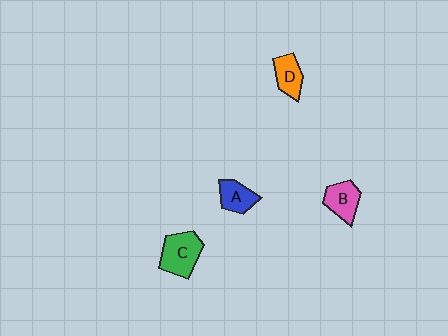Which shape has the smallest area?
Shape A (blue).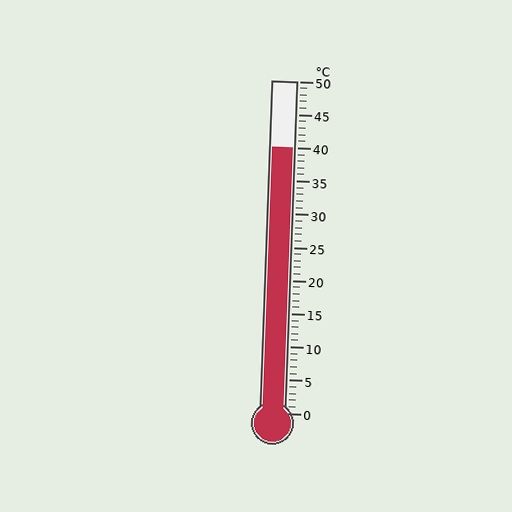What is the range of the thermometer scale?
The thermometer scale ranges from 0°C to 50°C.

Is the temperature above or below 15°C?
The temperature is above 15°C.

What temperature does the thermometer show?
The thermometer shows approximately 40°C.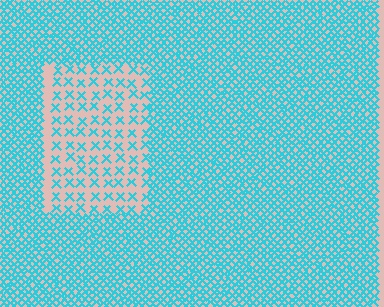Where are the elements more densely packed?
The elements are more densely packed outside the rectangle boundary.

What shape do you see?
I see a rectangle.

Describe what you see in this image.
The image contains small cyan elements arranged at two different densities. A rectangle-shaped region is visible where the elements are less densely packed than the surrounding area.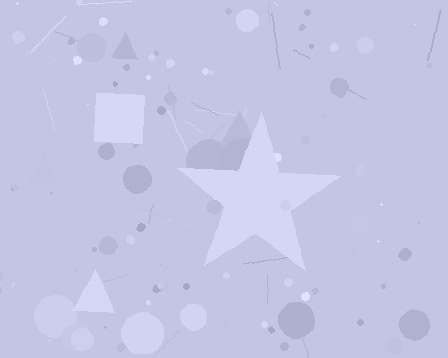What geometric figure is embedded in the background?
A star is embedded in the background.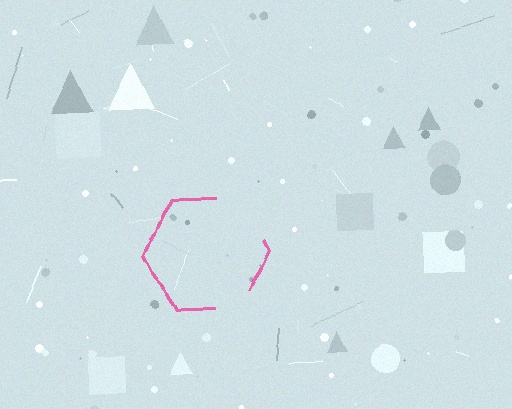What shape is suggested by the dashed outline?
The dashed outline suggests a hexagon.